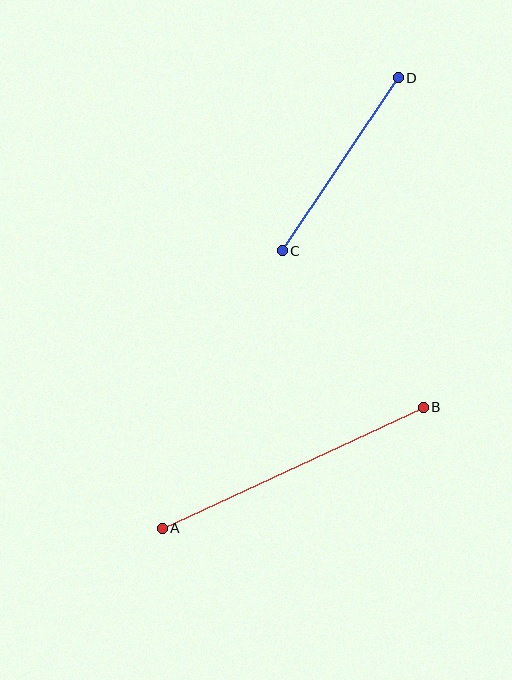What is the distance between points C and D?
The distance is approximately 208 pixels.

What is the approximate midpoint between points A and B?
The midpoint is at approximately (293, 468) pixels.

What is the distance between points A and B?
The distance is approximately 288 pixels.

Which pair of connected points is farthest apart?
Points A and B are farthest apart.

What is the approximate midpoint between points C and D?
The midpoint is at approximately (340, 164) pixels.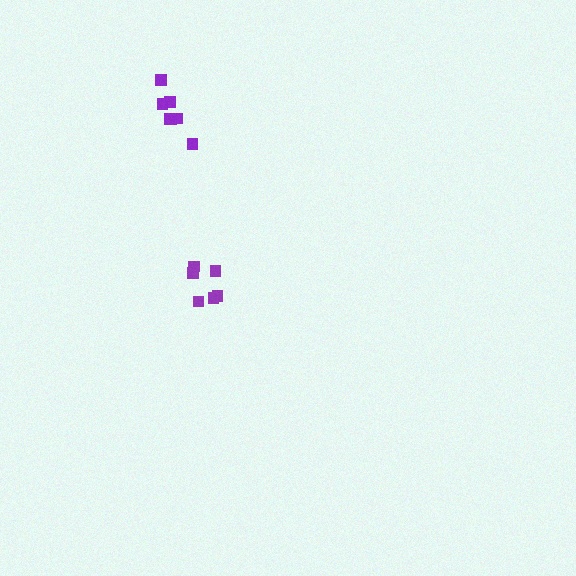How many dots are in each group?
Group 1: 6 dots, Group 2: 8 dots (14 total).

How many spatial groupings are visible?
There are 2 spatial groupings.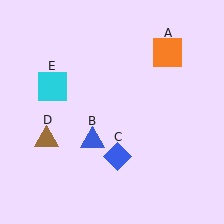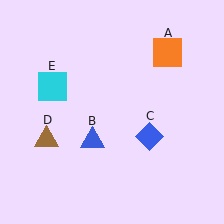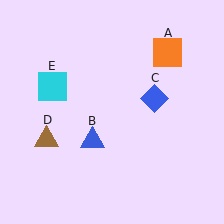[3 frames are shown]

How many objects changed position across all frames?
1 object changed position: blue diamond (object C).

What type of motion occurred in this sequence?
The blue diamond (object C) rotated counterclockwise around the center of the scene.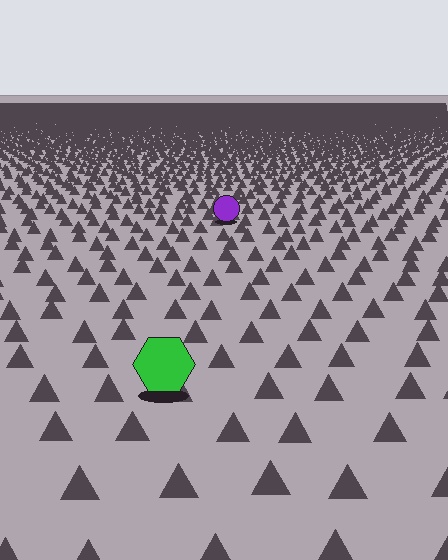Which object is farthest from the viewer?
The purple circle is farthest from the viewer. It appears smaller and the ground texture around it is denser.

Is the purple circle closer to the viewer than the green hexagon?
No. The green hexagon is closer — you can tell from the texture gradient: the ground texture is coarser near it.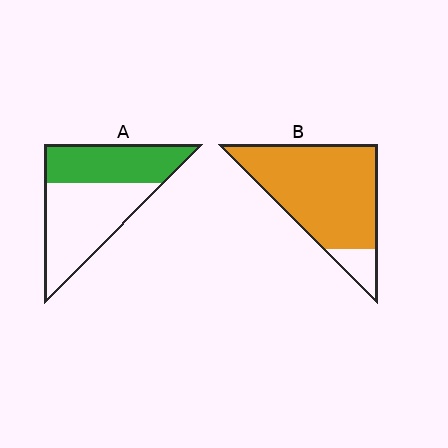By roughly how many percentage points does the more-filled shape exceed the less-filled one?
By roughly 45 percentage points (B over A).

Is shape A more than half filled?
No.